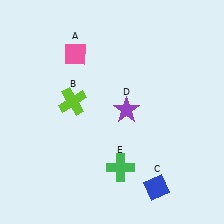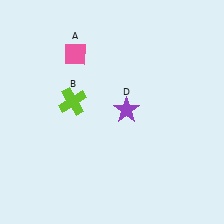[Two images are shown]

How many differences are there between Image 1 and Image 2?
There are 2 differences between the two images.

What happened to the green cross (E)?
The green cross (E) was removed in Image 2. It was in the bottom-right area of Image 1.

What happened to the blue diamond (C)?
The blue diamond (C) was removed in Image 2. It was in the bottom-right area of Image 1.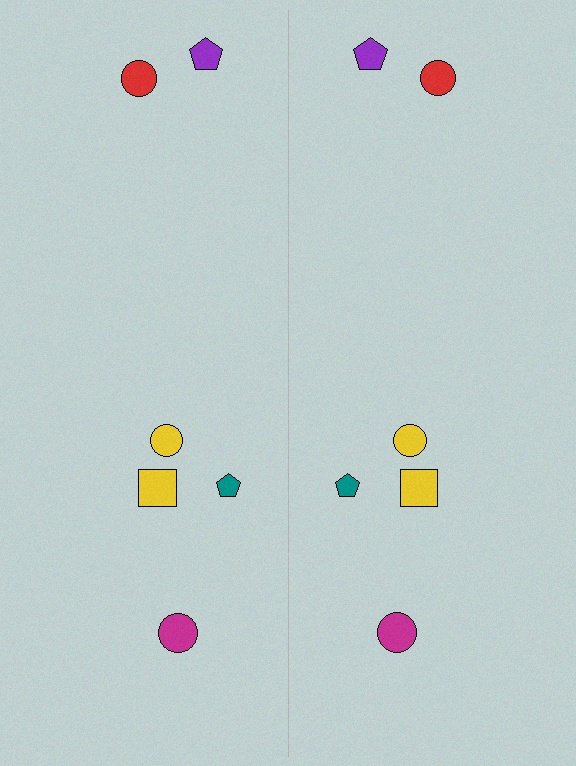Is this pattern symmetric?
Yes, this pattern has bilateral (reflection) symmetry.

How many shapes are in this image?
There are 12 shapes in this image.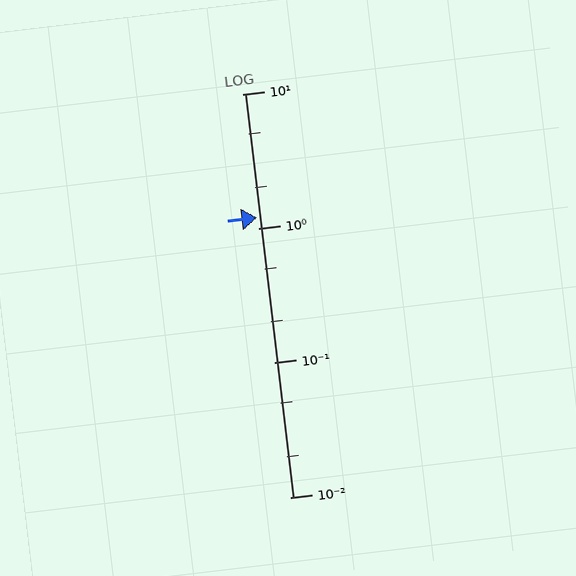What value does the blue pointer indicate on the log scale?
The pointer indicates approximately 1.2.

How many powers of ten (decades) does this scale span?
The scale spans 3 decades, from 0.01 to 10.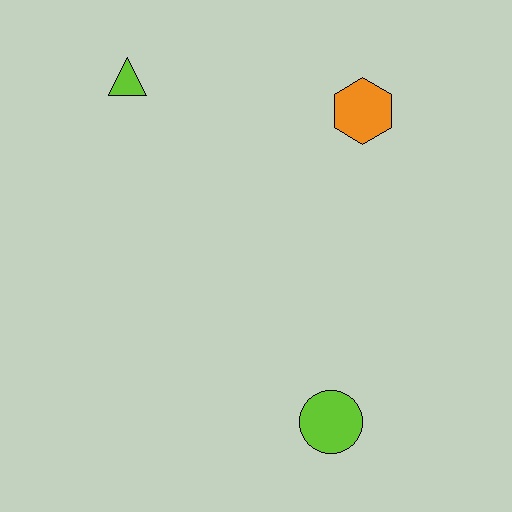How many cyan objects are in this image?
There are no cyan objects.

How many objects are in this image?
There are 3 objects.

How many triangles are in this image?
There is 1 triangle.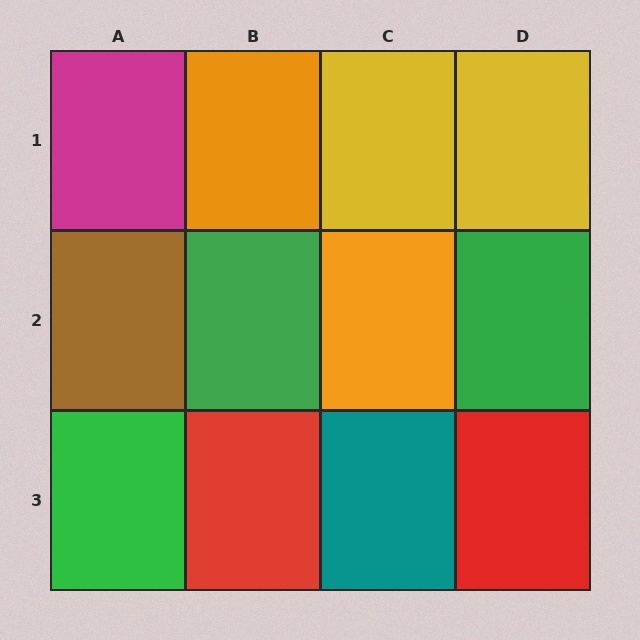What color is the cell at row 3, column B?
Red.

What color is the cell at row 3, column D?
Red.